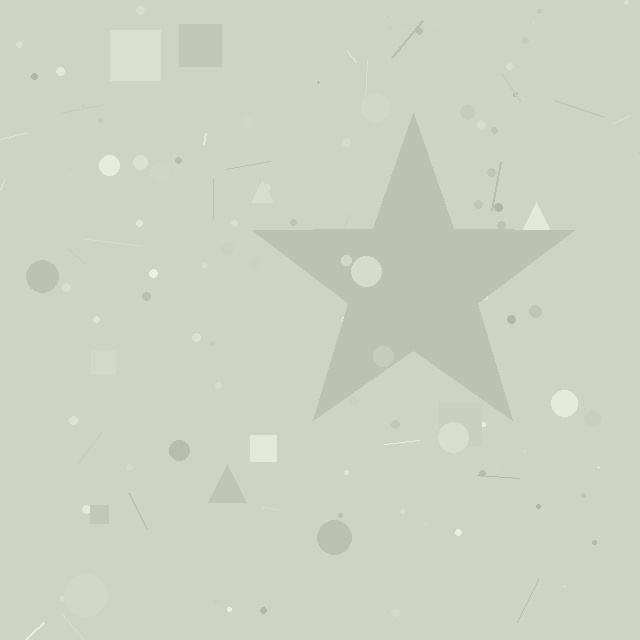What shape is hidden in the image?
A star is hidden in the image.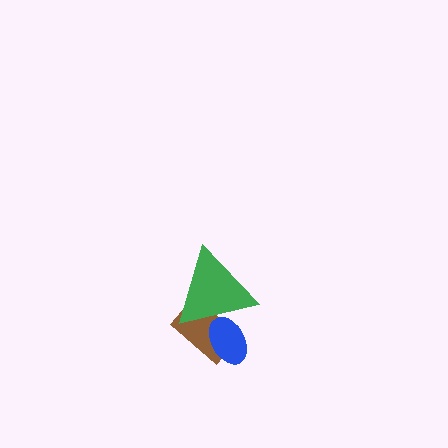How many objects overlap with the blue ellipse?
2 objects overlap with the blue ellipse.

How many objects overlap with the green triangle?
2 objects overlap with the green triangle.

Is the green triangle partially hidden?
No, no other shape covers it.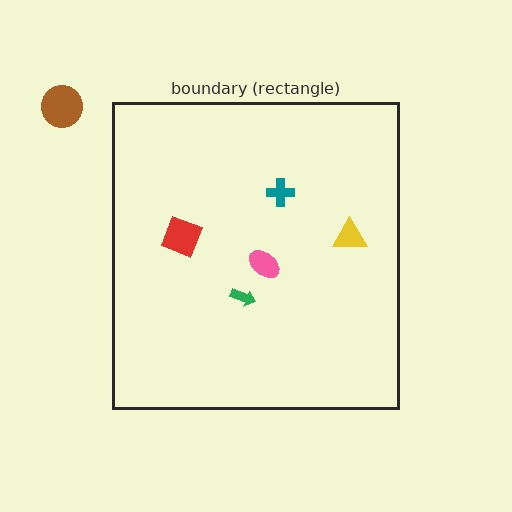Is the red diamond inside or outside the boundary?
Inside.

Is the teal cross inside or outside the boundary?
Inside.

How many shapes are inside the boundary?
5 inside, 1 outside.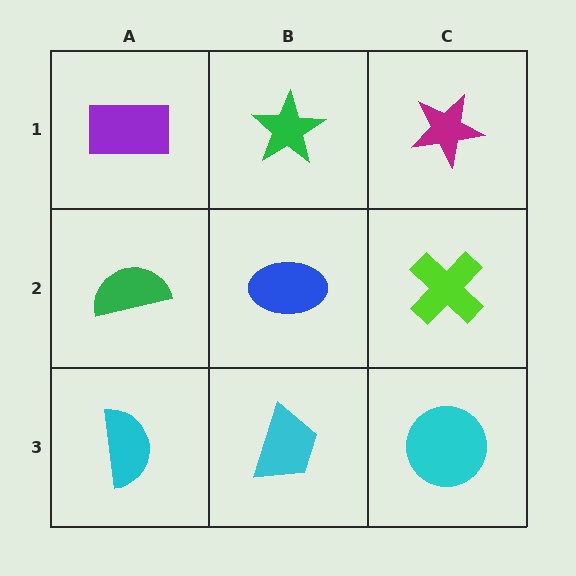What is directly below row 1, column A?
A green semicircle.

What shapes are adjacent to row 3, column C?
A lime cross (row 2, column C), a cyan trapezoid (row 3, column B).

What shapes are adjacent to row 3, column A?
A green semicircle (row 2, column A), a cyan trapezoid (row 3, column B).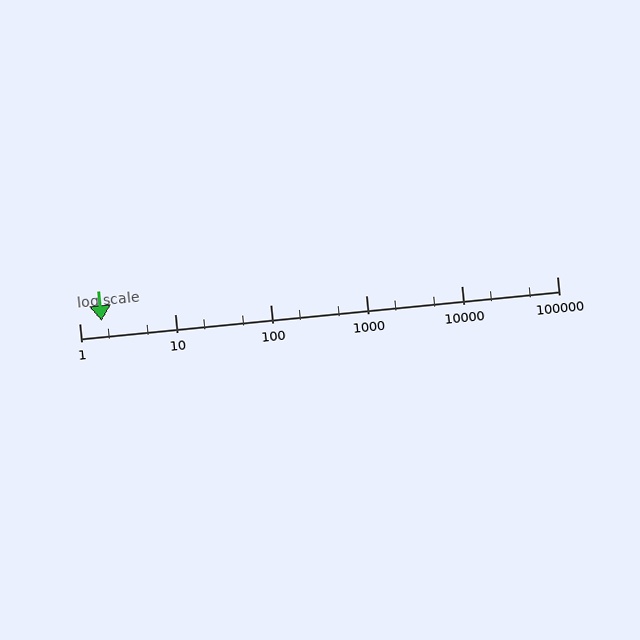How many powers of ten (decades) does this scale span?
The scale spans 5 decades, from 1 to 100000.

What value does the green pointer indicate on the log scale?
The pointer indicates approximately 1.7.